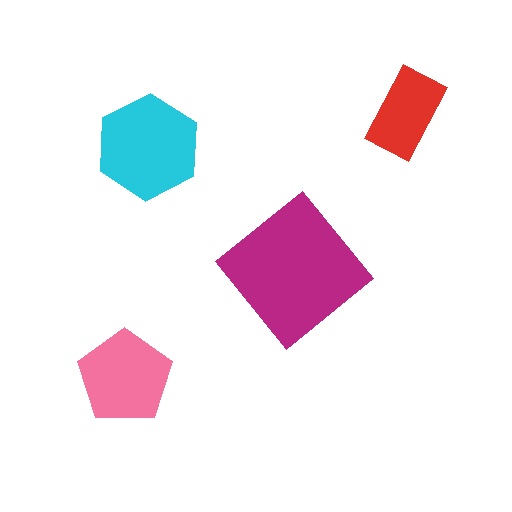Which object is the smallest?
The red rectangle.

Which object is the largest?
The magenta diamond.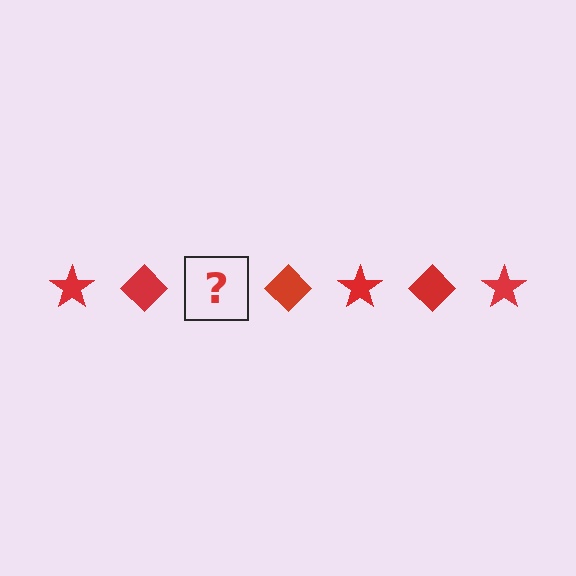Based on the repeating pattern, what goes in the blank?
The blank should be a red star.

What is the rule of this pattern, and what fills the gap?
The rule is that the pattern cycles through star, diamond shapes in red. The gap should be filled with a red star.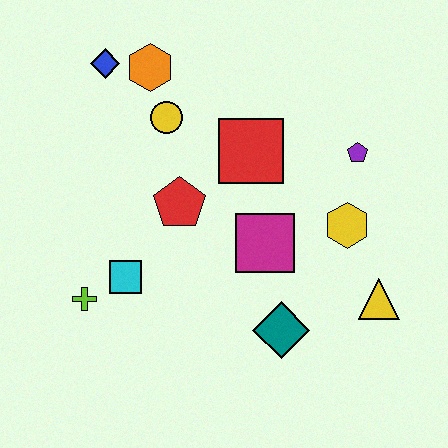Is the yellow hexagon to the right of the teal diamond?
Yes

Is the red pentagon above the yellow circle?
No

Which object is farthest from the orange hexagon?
The yellow triangle is farthest from the orange hexagon.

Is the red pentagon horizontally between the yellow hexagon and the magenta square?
No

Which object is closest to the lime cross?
The cyan square is closest to the lime cross.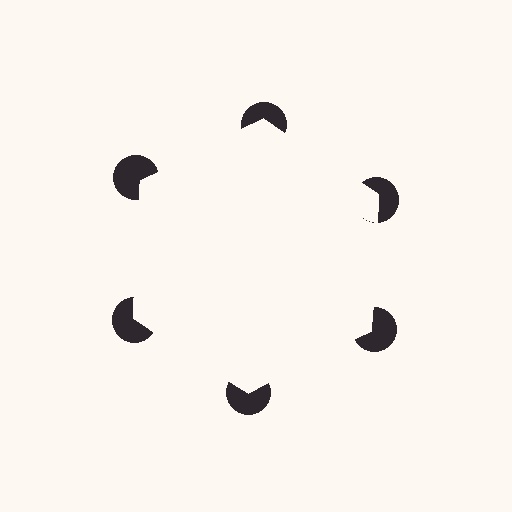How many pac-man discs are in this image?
There are 6 — one at each vertex of the illusory hexagon.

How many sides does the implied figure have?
6 sides.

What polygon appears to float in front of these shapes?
An illusory hexagon — its edges are inferred from the aligned wedge cuts in the pac-man discs, not physically drawn.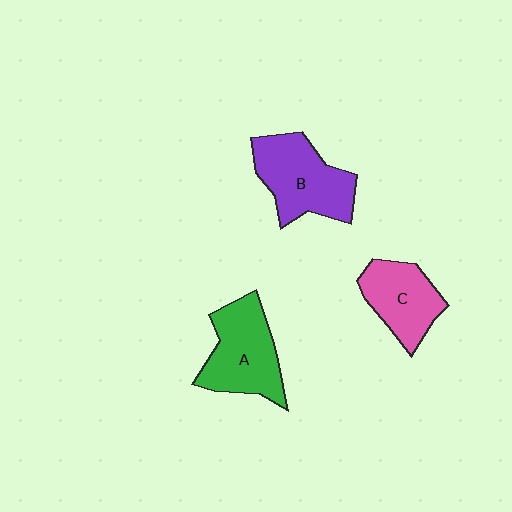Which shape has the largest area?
Shape B (purple).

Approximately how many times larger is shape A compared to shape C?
Approximately 1.2 times.